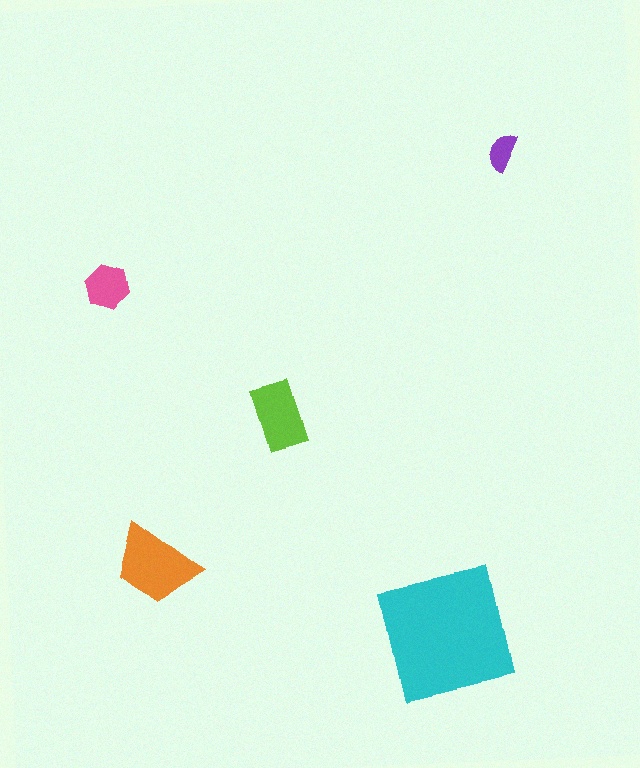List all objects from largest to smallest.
The cyan square, the orange trapezoid, the lime rectangle, the pink hexagon, the purple semicircle.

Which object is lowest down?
The cyan square is bottommost.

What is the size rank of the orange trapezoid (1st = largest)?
2nd.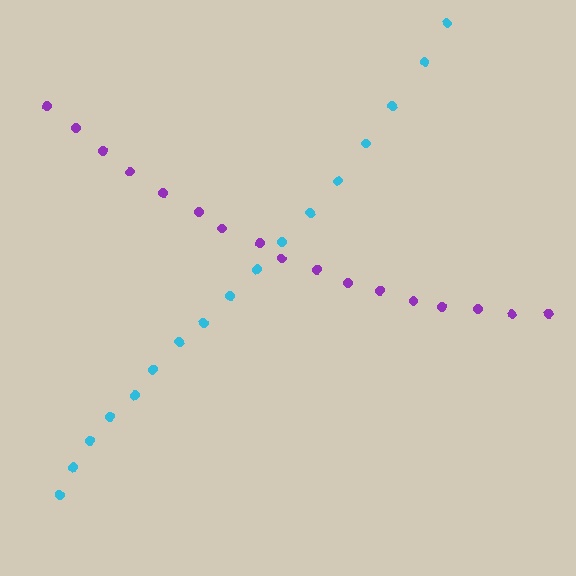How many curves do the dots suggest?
There are 2 distinct paths.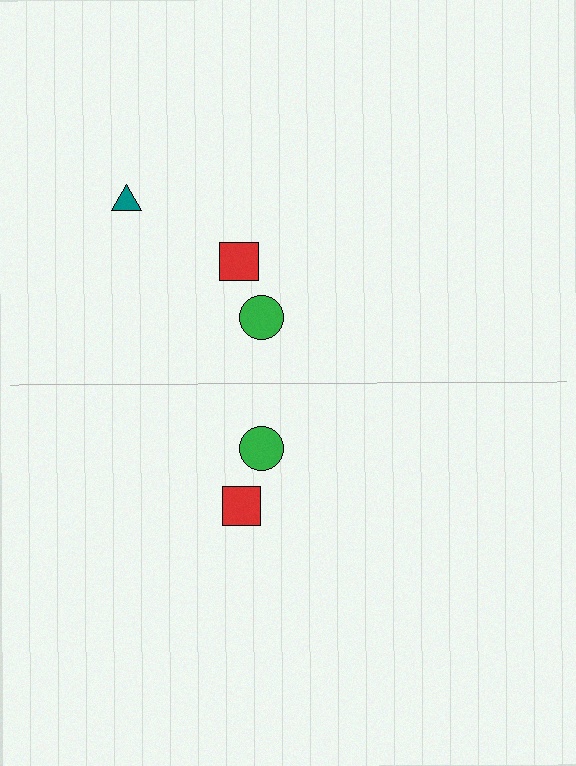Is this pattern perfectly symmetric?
No, the pattern is not perfectly symmetric. A teal triangle is missing from the bottom side.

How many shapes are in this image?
There are 5 shapes in this image.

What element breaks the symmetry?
A teal triangle is missing from the bottom side.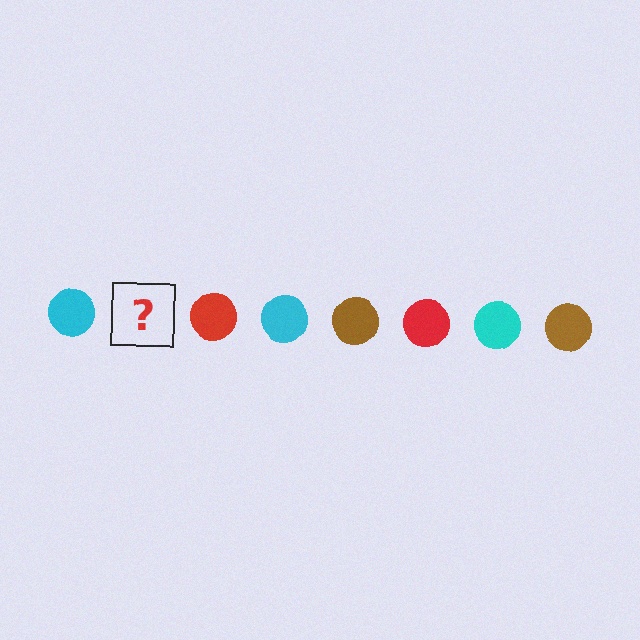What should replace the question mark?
The question mark should be replaced with a brown circle.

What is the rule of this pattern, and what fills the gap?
The rule is that the pattern cycles through cyan, brown, red circles. The gap should be filled with a brown circle.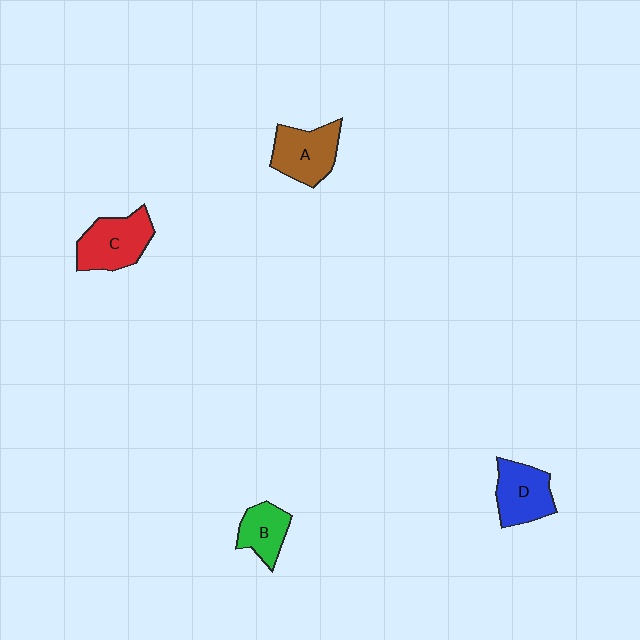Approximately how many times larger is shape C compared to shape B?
Approximately 1.5 times.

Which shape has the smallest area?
Shape B (green).